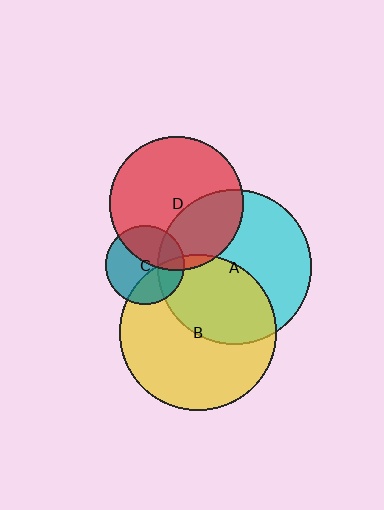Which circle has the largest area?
Circle B (yellow).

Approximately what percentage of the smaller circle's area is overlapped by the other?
Approximately 40%.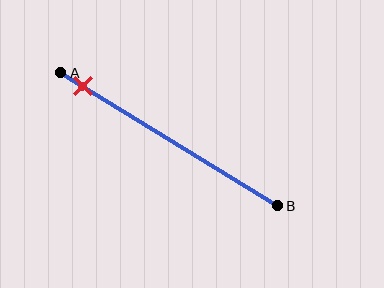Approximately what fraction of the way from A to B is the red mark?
The red mark is approximately 10% of the way from A to B.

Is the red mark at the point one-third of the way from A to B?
No, the mark is at about 10% from A, not at the 33% one-third point.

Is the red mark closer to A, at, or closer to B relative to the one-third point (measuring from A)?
The red mark is closer to point A than the one-third point of segment AB.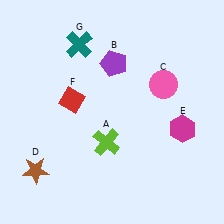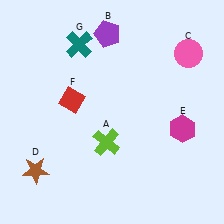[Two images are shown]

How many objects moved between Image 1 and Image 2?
2 objects moved between the two images.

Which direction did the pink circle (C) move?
The pink circle (C) moved up.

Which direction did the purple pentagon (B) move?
The purple pentagon (B) moved up.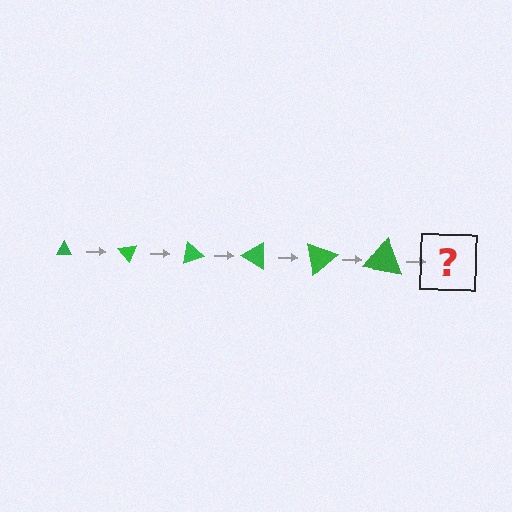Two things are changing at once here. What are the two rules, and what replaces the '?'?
The two rules are that the triangle grows larger each step and it rotates 50 degrees each step. The '?' should be a triangle, larger than the previous one and rotated 300 degrees from the start.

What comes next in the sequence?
The next element should be a triangle, larger than the previous one and rotated 300 degrees from the start.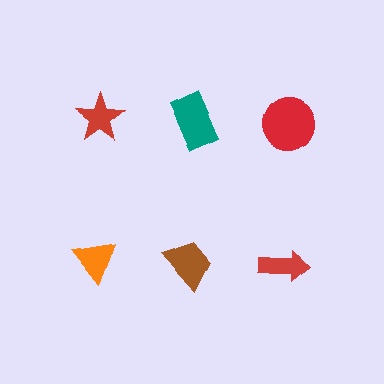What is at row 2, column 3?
A red arrow.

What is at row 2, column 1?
An orange triangle.